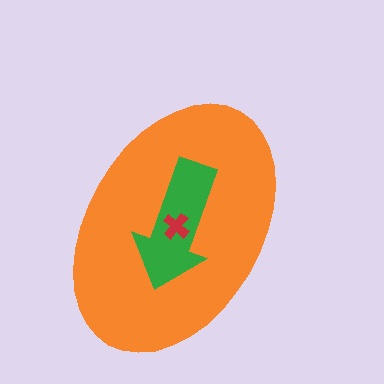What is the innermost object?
The red cross.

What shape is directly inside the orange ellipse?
The green arrow.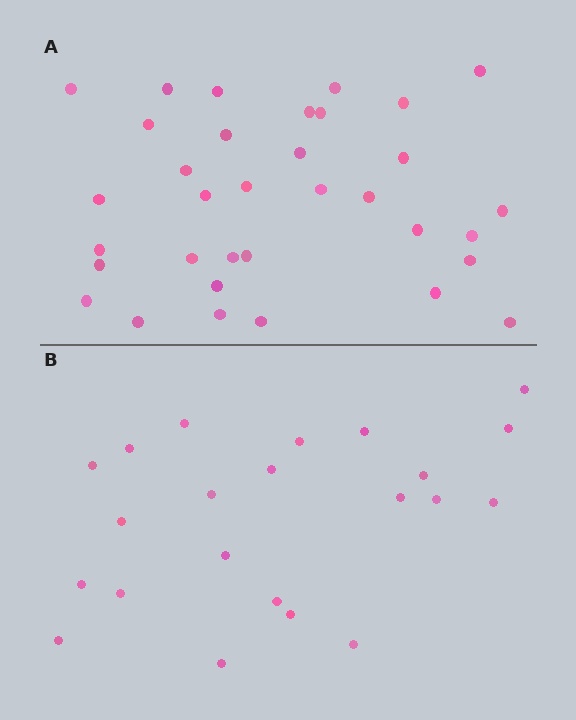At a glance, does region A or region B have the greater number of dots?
Region A (the top region) has more dots.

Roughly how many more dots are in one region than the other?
Region A has roughly 12 or so more dots than region B.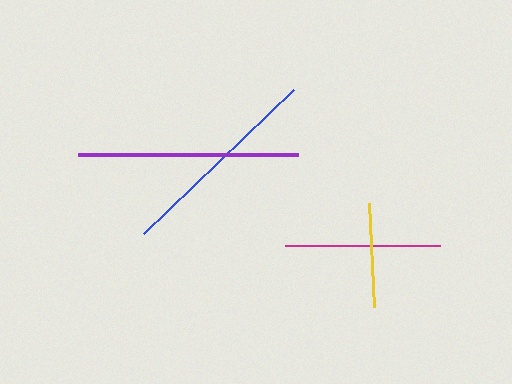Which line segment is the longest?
The purple line is the longest at approximately 220 pixels.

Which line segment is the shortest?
The yellow line is the shortest at approximately 104 pixels.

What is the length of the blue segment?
The blue segment is approximately 208 pixels long.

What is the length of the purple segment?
The purple segment is approximately 220 pixels long.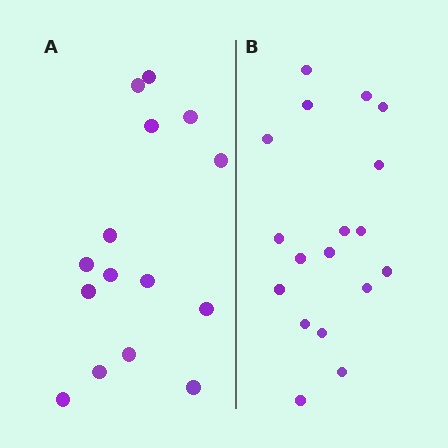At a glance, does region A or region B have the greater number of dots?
Region B (the right region) has more dots.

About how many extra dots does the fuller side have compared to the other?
Region B has just a few more — roughly 2 or 3 more dots than region A.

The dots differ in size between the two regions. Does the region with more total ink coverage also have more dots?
No. Region A has more total ink coverage because its dots are larger, but region B actually contains more individual dots. Total area can be misleading — the number of items is what matters here.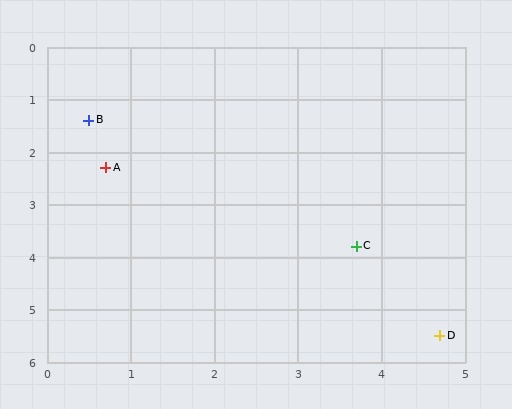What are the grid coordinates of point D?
Point D is at approximately (4.7, 5.5).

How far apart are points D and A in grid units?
Points D and A are about 5.1 grid units apart.